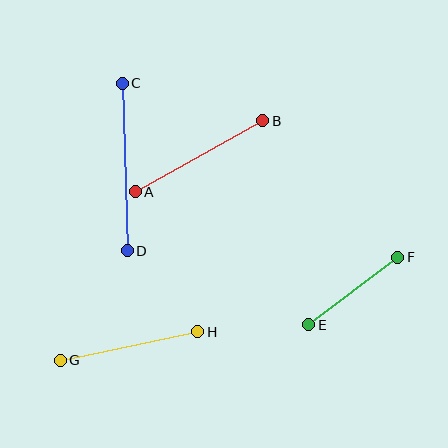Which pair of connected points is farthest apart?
Points C and D are farthest apart.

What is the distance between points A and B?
The distance is approximately 146 pixels.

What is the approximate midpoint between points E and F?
The midpoint is at approximately (353, 291) pixels.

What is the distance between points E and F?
The distance is approximately 112 pixels.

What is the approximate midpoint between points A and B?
The midpoint is at approximately (199, 156) pixels.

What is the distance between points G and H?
The distance is approximately 141 pixels.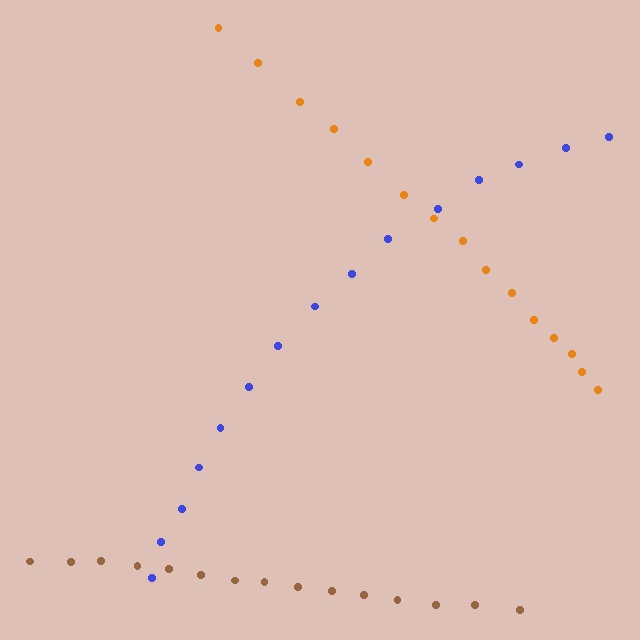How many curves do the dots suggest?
There are 3 distinct paths.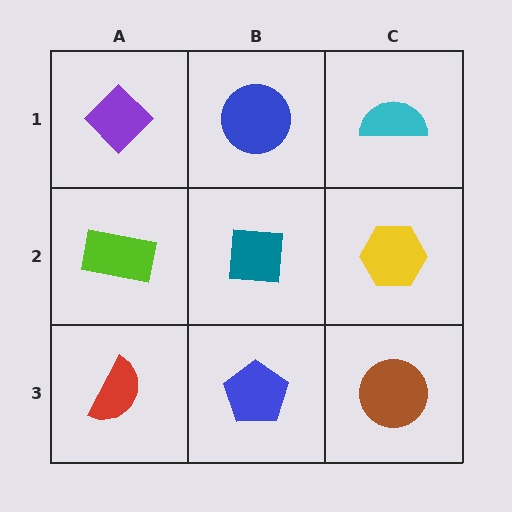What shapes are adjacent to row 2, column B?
A blue circle (row 1, column B), a blue pentagon (row 3, column B), a lime rectangle (row 2, column A), a yellow hexagon (row 2, column C).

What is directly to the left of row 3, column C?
A blue pentagon.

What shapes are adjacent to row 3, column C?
A yellow hexagon (row 2, column C), a blue pentagon (row 3, column B).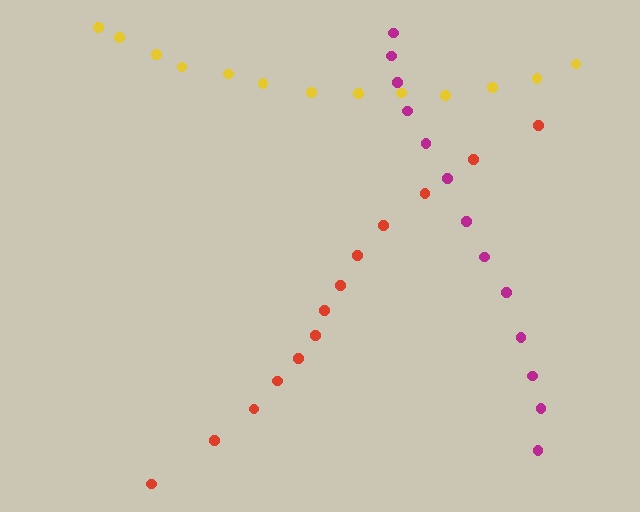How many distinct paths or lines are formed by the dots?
There are 3 distinct paths.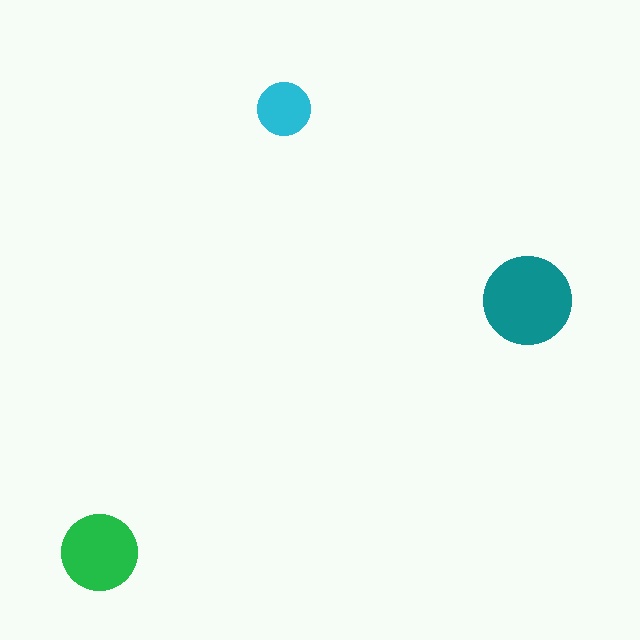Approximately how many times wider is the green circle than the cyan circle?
About 1.5 times wider.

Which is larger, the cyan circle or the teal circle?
The teal one.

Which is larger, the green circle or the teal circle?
The teal one.